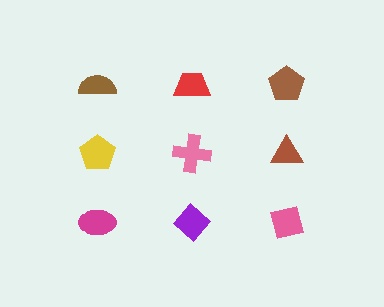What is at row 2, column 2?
A pink cross.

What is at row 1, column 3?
A brown pentagon.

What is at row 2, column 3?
A brown triangle.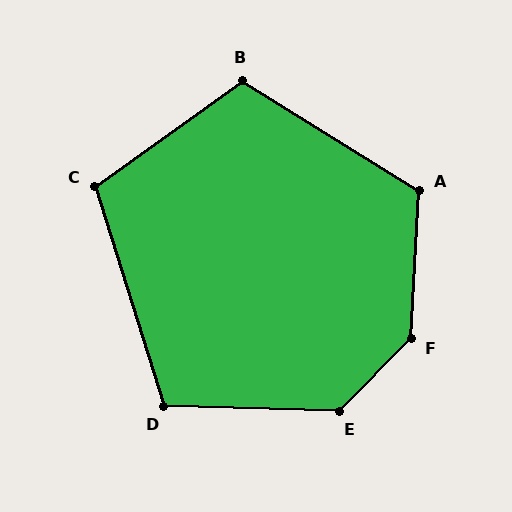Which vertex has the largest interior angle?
F, at approximately 138 degrees.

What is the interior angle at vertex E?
Approximately 133 degrees (obtuse).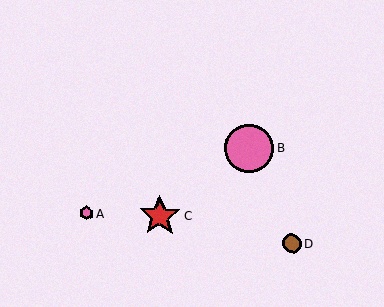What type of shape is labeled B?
Shape B is a pink circle.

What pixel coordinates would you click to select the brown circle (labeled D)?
Click at (292, 243) to select the brown circle D.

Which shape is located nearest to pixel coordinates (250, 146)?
The pink circle (labeled B) at (249, 148) is nearest to that location.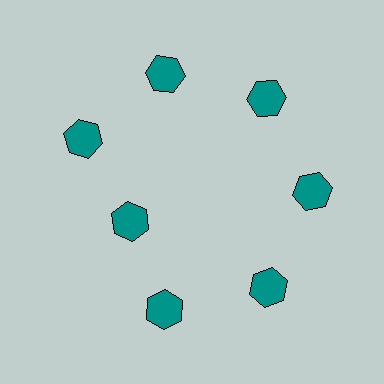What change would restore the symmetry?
The symmetry would be restored by moving it outward, back onto the ring so that all 7 hexagons sit at equal angles and equal distance from the center.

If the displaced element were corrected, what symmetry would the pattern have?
It would have 7-fold rotational symmetry — the pattern would map onto itself every 51 degrees.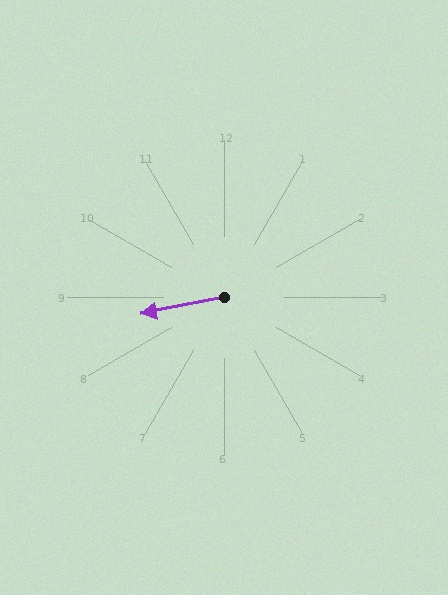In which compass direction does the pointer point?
West.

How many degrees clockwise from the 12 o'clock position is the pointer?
Approximately 259 degrees.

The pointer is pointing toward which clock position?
Roughly 9 o'clock.